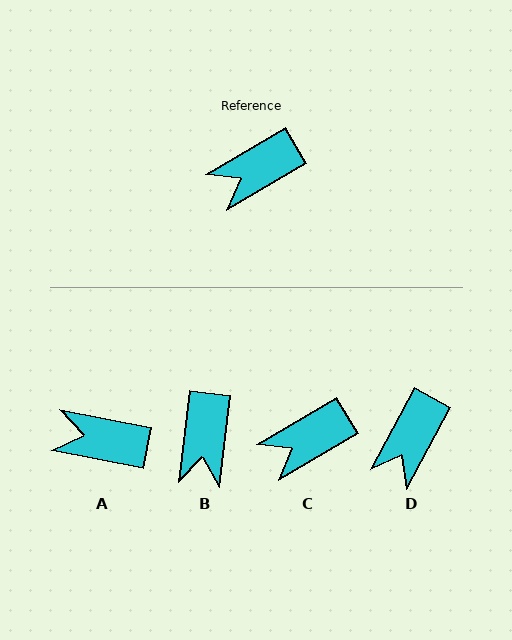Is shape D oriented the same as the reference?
No, it is off by about 31 degrees.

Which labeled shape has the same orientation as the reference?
C.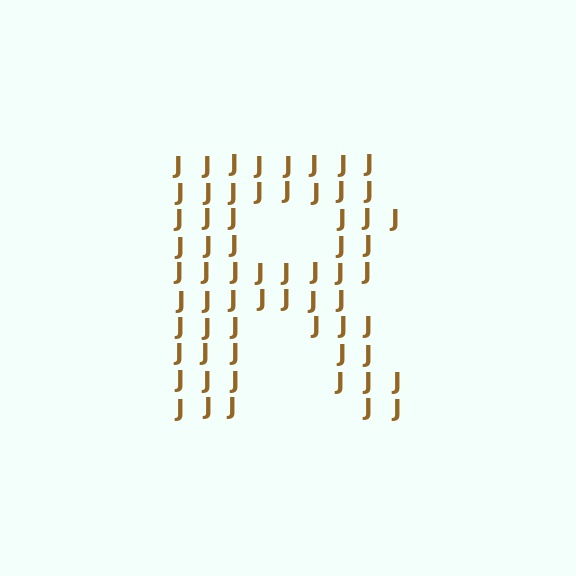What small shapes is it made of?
It is made of small letter J's.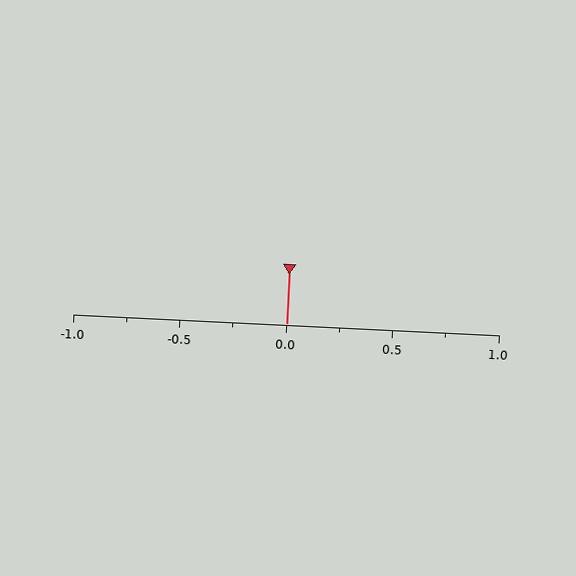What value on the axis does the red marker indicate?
The marker indicates approximately 0.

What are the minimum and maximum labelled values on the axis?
The axis runs from -1.0 to 1.0.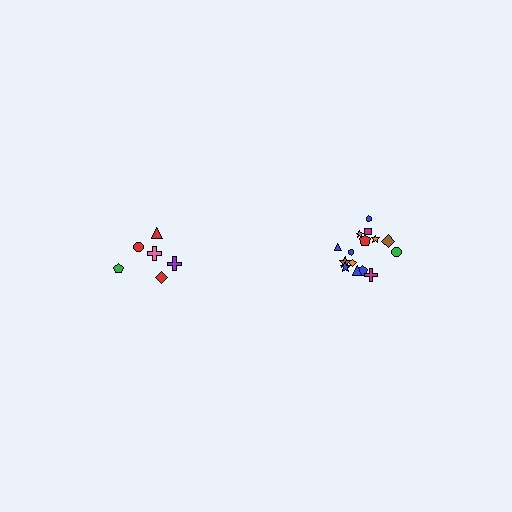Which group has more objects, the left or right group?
The right group.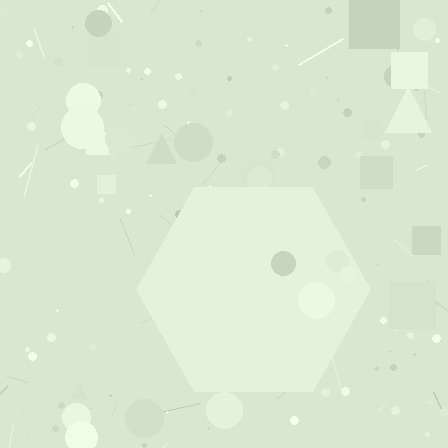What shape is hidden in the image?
A hexagon is hidden in the image.